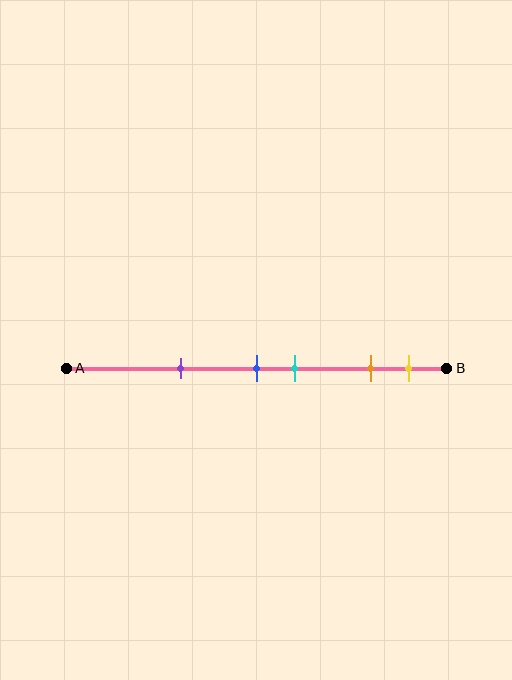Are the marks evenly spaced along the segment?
No, the marks are not evenly spaced.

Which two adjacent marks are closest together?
The blue and cyan marks are the closest adjacent pair.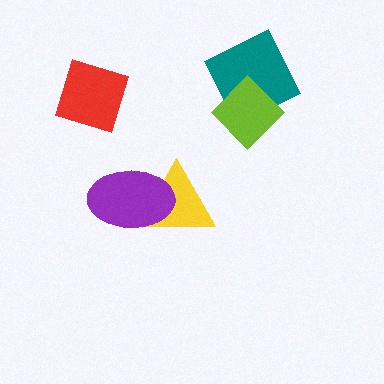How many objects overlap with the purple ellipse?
1 object overlaps with the purple ellipse.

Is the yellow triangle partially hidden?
Yes, it is partially covered by another shape.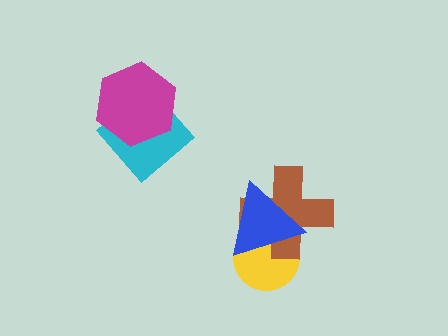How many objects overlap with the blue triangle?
2 objects overlap with the blue triangle.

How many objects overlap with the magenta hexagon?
1 object overlaps with the magenta hexagon.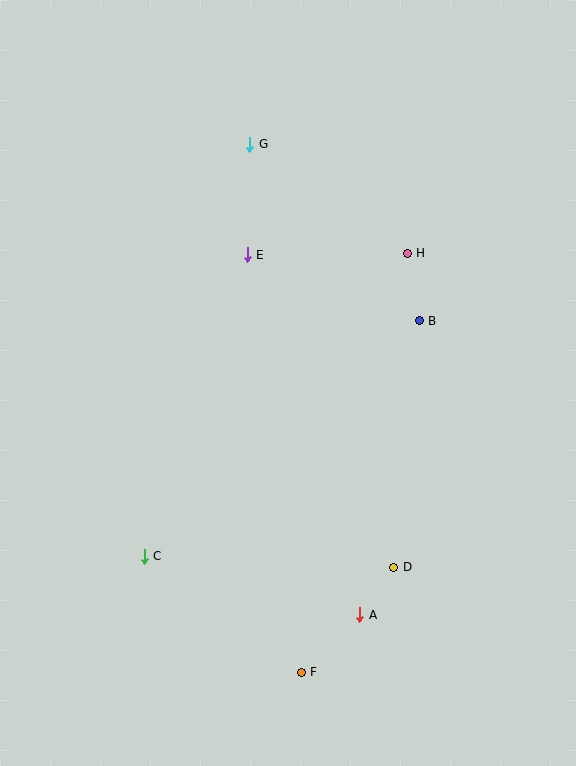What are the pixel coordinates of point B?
Point B is at (419, 321).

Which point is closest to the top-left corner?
Point G is closest to the top-left corner.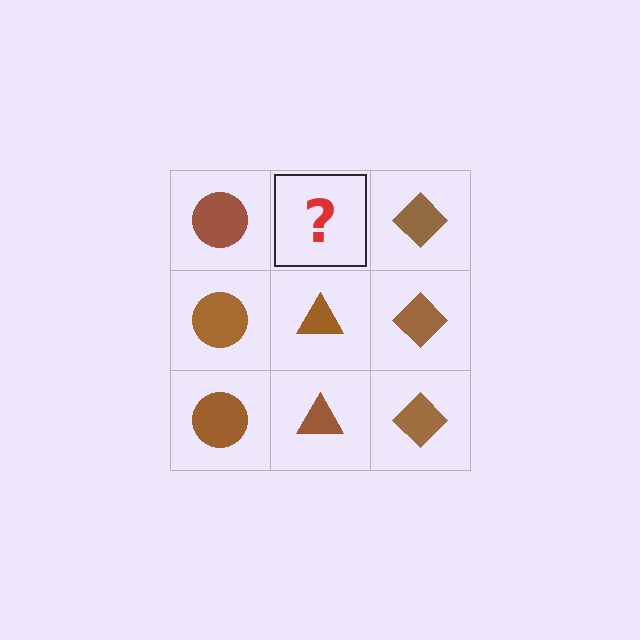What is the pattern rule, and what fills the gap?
The rule is that each column has a consistent shape. The gap should be filled with a brown triangle.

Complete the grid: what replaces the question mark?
The question mark should be replaced with a brown triangle.